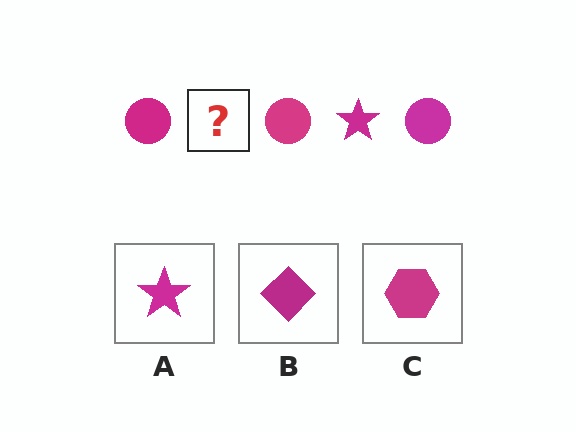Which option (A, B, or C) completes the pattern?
A.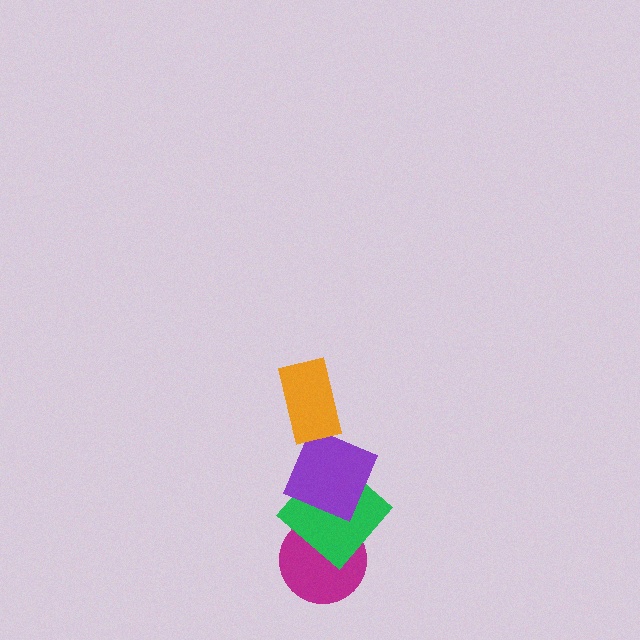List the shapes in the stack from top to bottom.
From top to bottom: the orange rectangle, the purple square, the green diamond, the magenta circle.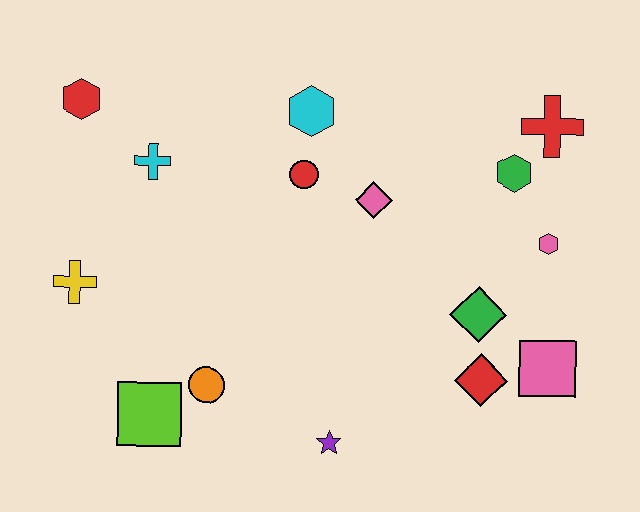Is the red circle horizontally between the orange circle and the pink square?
Yes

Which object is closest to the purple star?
The orange circle is closest to the purple star.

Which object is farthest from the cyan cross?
The pink square is farthest from the cyan cross.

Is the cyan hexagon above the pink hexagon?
Yes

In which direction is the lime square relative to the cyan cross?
The lime square is below the cyan cross.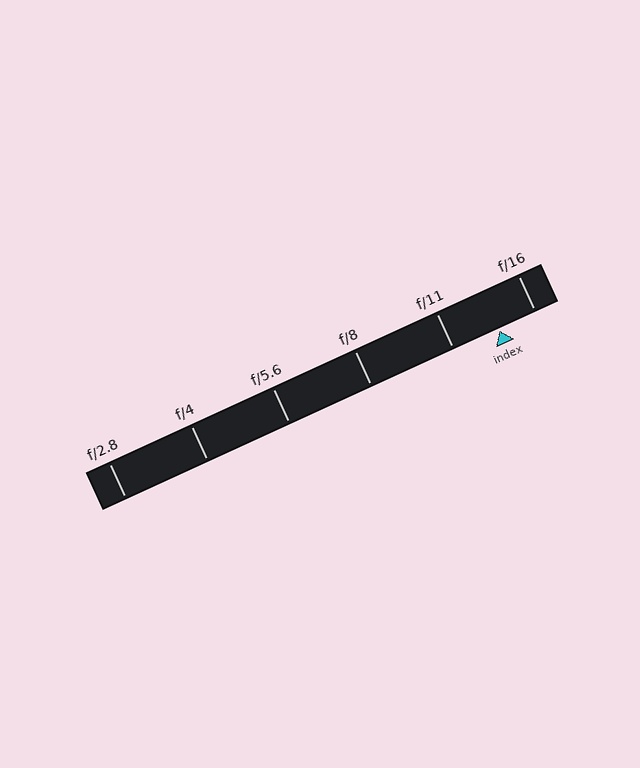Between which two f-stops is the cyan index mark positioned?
The index mark is between f/11 and f/16.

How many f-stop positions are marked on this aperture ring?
There are 6 f-stop positions marked.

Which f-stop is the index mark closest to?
The index mark is closest to f/16.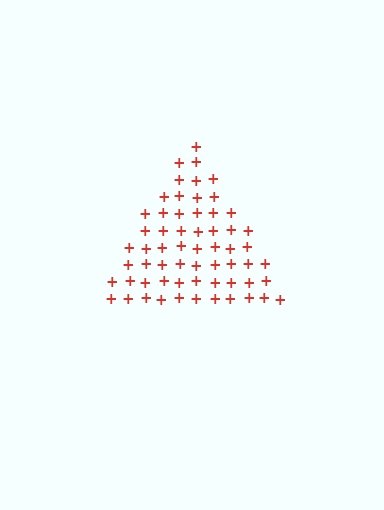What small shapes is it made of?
It is made of small plus signs.